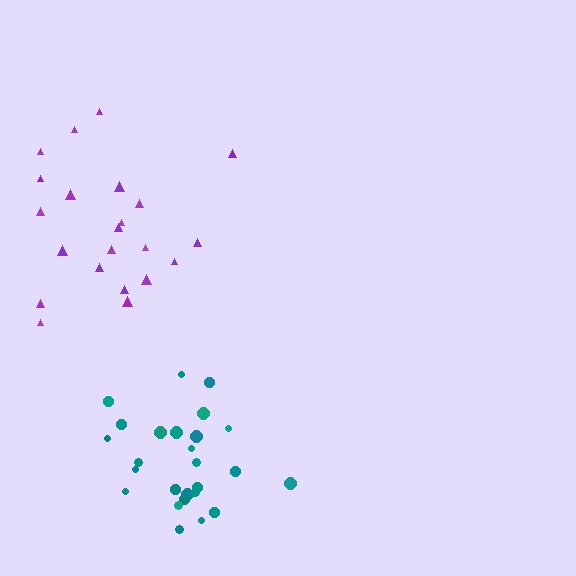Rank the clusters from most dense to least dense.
teal, purple.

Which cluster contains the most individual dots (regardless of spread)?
Teal (26).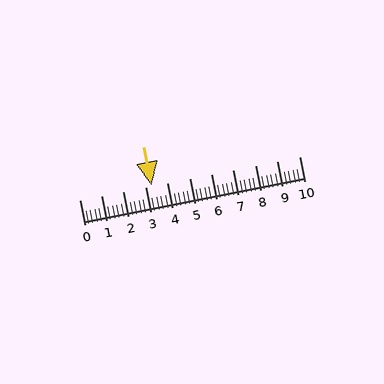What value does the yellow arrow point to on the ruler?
The yellow arrow points to approximately 3.3.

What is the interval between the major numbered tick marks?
The major tick marks are spaced 1 units apart.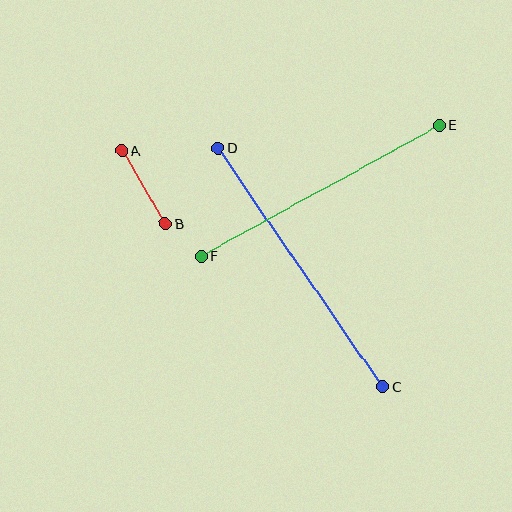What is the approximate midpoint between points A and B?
The midpoint is at approximately (144, 187) pixels.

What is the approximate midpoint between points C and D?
The midpoint is at approximately (301, 268) pixels.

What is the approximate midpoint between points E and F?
The midpoint is at approximately (320, 191) pixels.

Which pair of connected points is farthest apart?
Points C and D are farthest apart.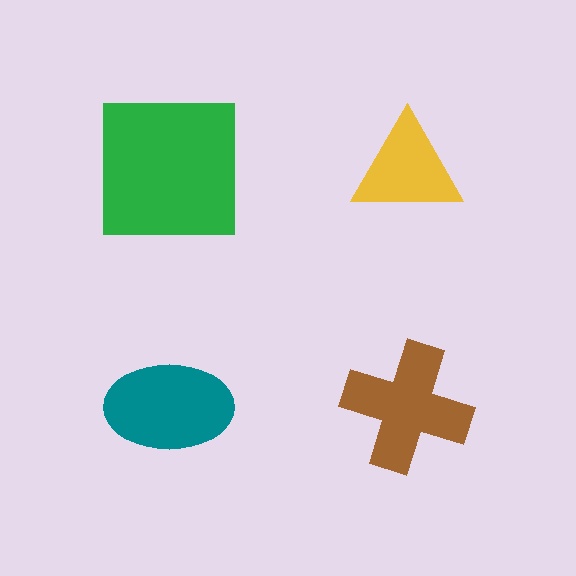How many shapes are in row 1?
2 shapes.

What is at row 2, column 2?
A brown cross.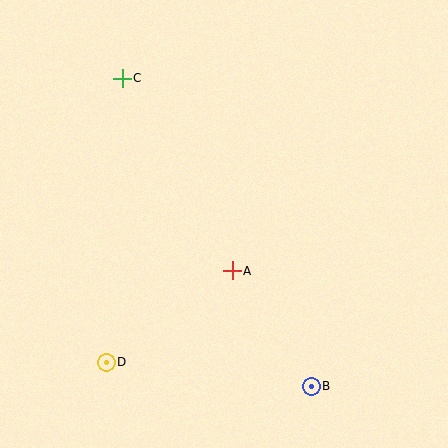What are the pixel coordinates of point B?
Point B is at (311, 386).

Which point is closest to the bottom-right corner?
Point B is closest to the bottom-right corner.